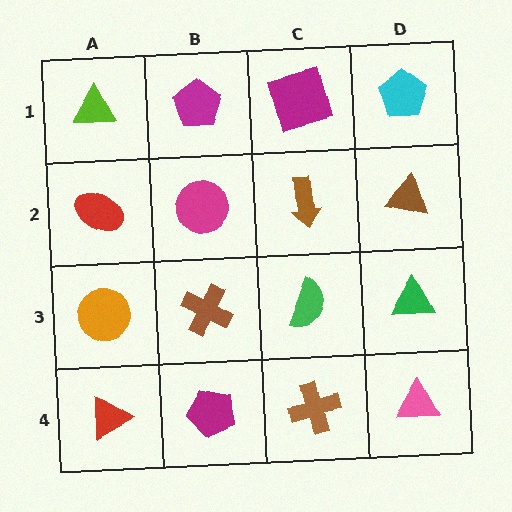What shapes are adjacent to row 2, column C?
A magenta square (row 1, column C), a green semicircle (row 3, column C), a magenta circle (row 2, column B), a brown triangle (row 2, column D).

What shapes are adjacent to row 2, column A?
A lime triangle (row 1, column A), an orange circle (row 3, column A), a magenta circle (row 2, column B).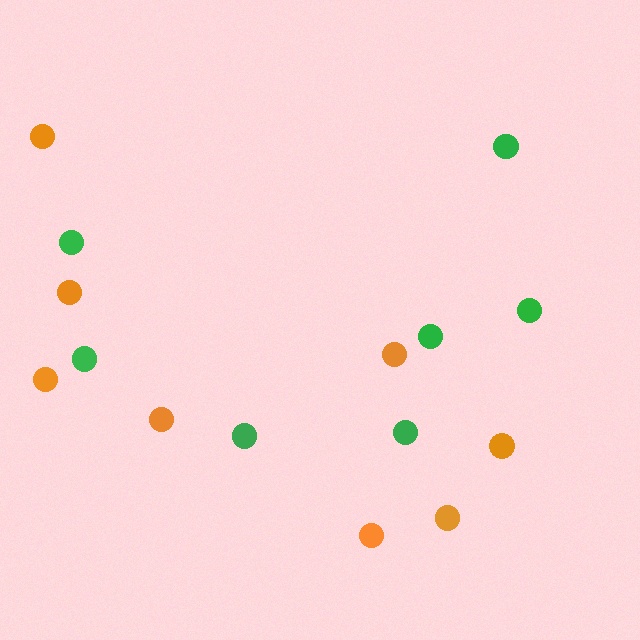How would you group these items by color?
There are 2 groups: one group of orange circles (8) and one group of green circles (7).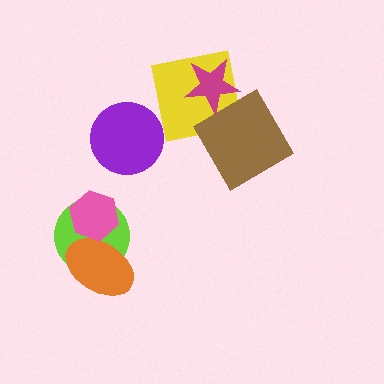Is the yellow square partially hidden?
Yes, it is partially covered by another shape.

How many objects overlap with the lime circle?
2 objects overlap with the lime circle.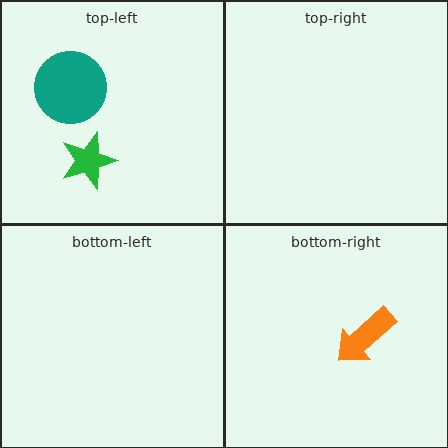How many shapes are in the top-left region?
2.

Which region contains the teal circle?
The top-left region.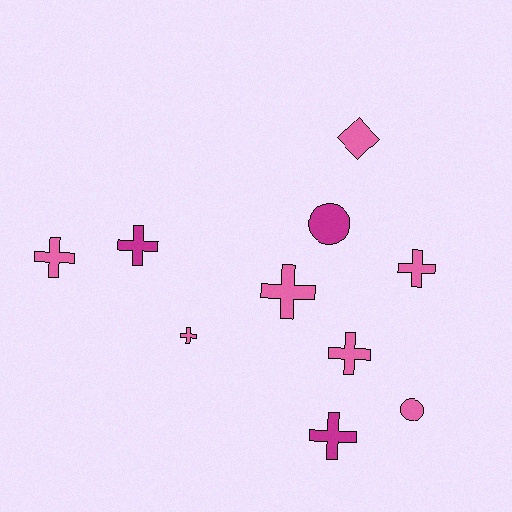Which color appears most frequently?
Pink, with 7 objects.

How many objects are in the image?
There are 10 objects.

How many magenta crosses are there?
There are 2 magenta crosses.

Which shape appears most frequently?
Cross, with 7 objects.